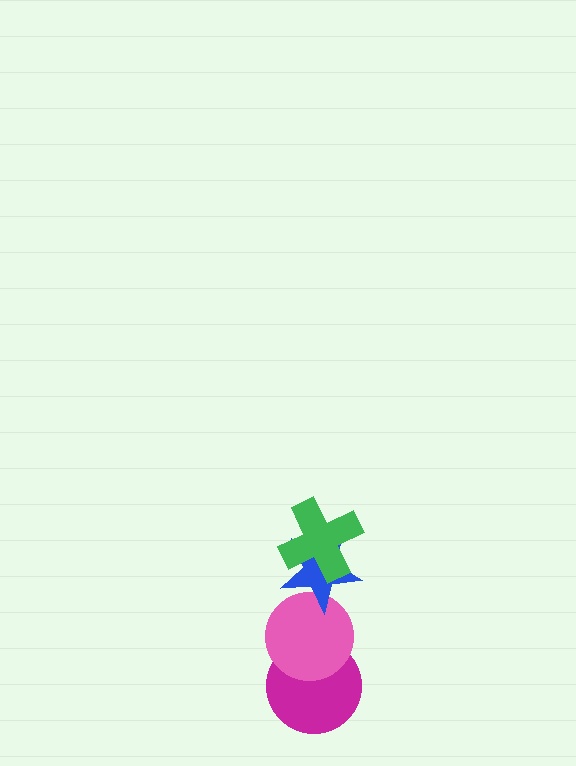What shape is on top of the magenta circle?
The pink circle is on top of the magenta circle.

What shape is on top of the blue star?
The green cross is on top of the blue star.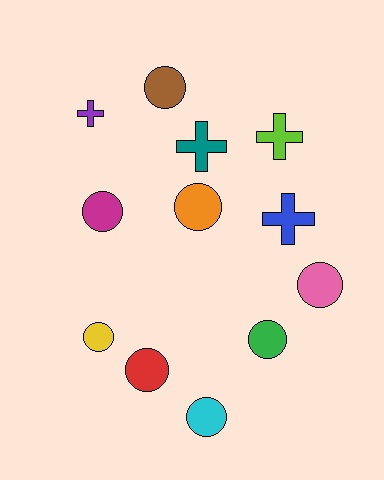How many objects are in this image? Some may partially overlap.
There are 12 objects.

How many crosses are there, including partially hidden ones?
There are 4 crosses.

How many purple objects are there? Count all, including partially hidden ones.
There is 1 purple object.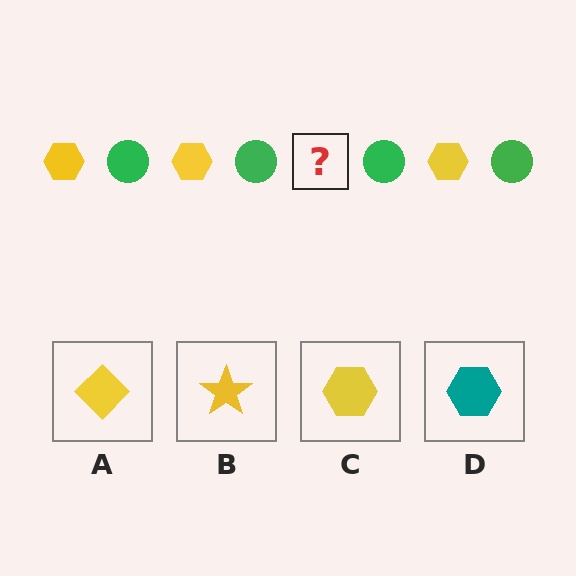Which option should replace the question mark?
Option C.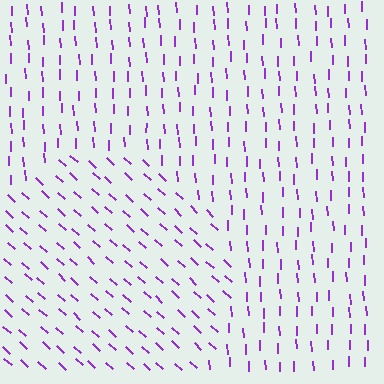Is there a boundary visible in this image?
Yes, there is a texture boundary formed by a change in line orientation.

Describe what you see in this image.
The image is filled with small purple line segments. A circle region in the image has lines oriented differently from the surrounding lines, creating a visible texture boundary.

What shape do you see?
I see a circle.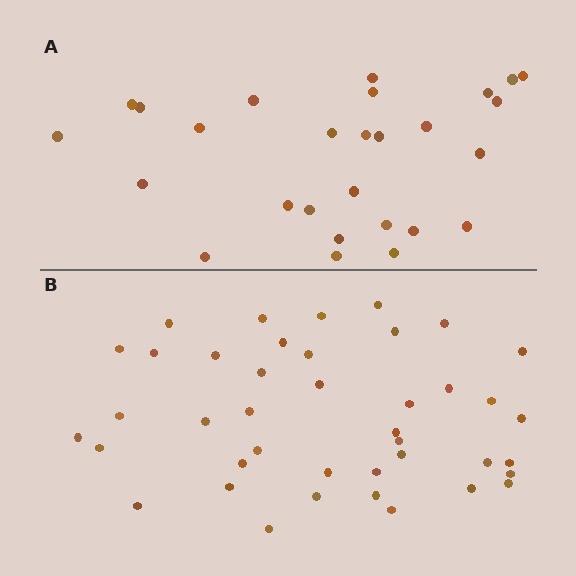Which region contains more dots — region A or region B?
Region B (the bottom region) has more dots.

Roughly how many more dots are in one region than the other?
Region B has approximately 15 more dots than region A.